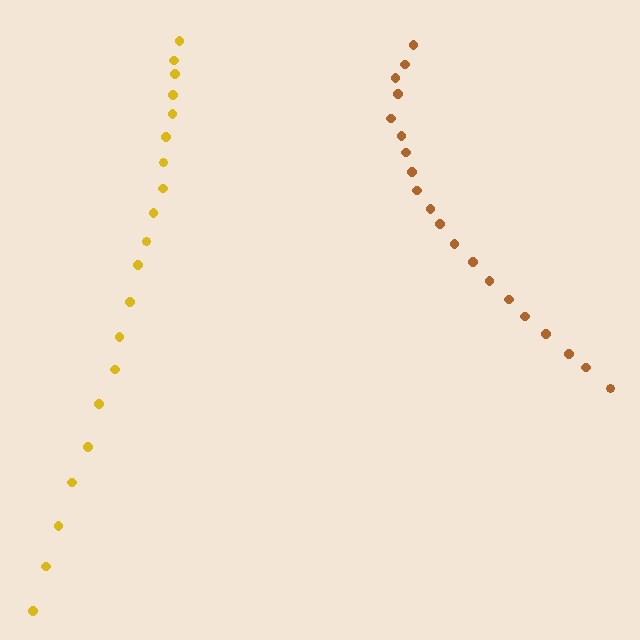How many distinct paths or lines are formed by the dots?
There are 2 distinct paths.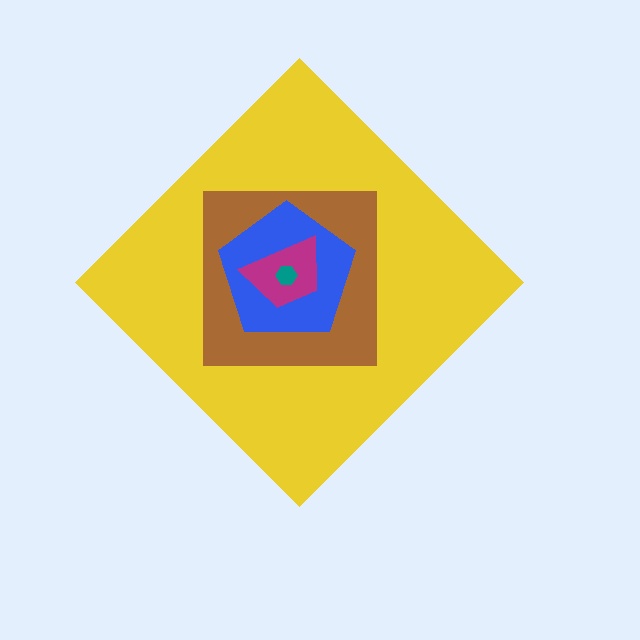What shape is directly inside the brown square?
The blue pentagon.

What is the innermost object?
The teal hexagon.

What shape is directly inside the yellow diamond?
The brown square.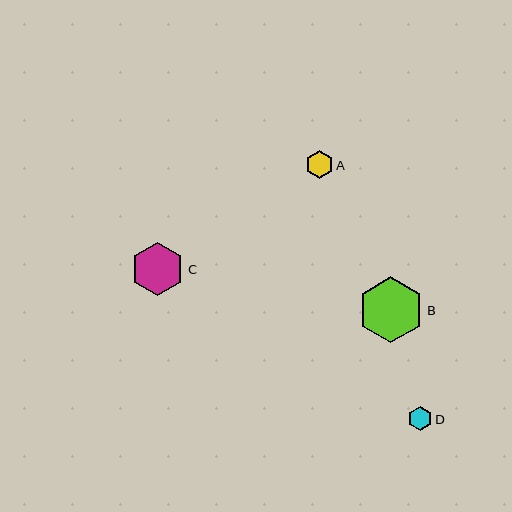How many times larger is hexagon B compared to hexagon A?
Hexagon B is approximately 2.4 times the size of hexagon A.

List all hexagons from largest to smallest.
From largest to smallest: B, C, A, D.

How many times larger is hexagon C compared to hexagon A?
Hexagon C is approximately 1.9 times the size of hexagon A.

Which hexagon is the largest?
Hexagon B is the largest with a size of approximately 66 pixels.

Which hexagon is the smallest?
Hexagon D is the smallest with a size of approximately 24 pixels.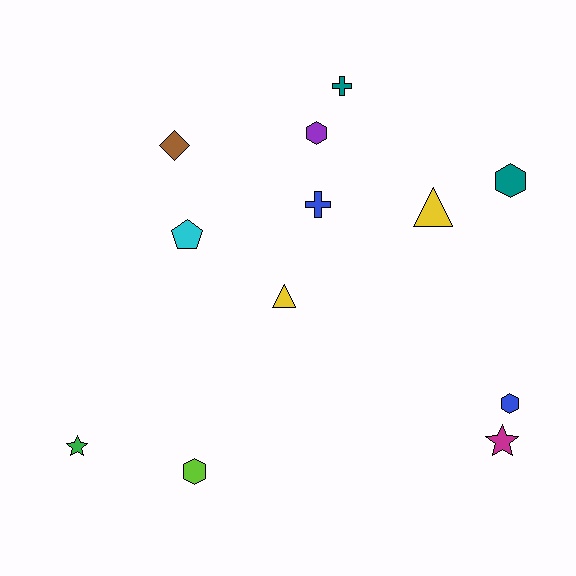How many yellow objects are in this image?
There are 2 yellow objects.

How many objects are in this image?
There are 12 objects.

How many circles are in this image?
There are no circles.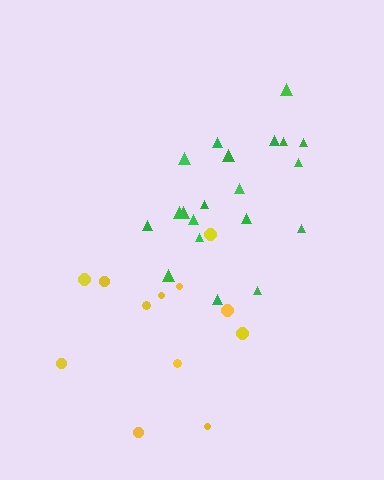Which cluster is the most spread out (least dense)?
Yellow.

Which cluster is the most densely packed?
Green.